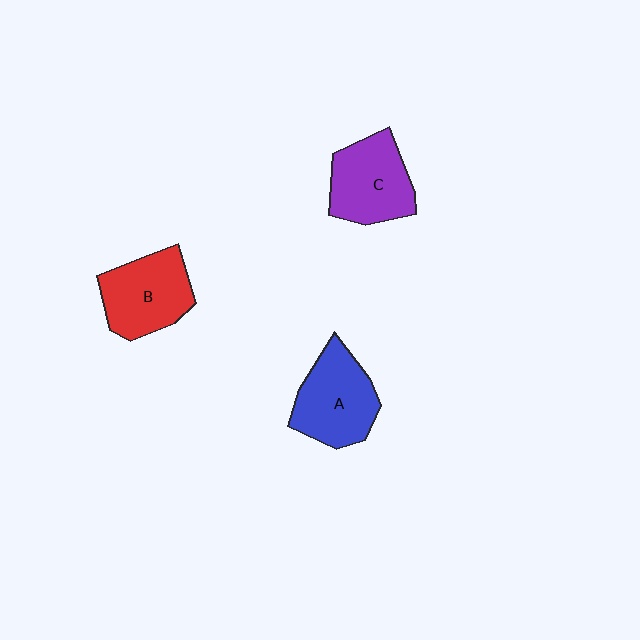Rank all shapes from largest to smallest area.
From largest to smallest: A (blue), B (red), C (purple).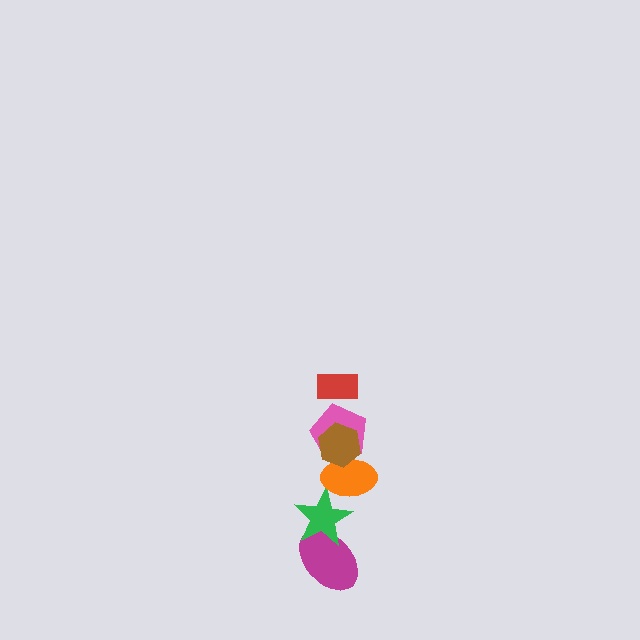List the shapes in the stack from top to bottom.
From top to bottom: the red rectangle, the brown hexagon, the pink pentagon, the orange ellipse, the green star, the magenta ellipse.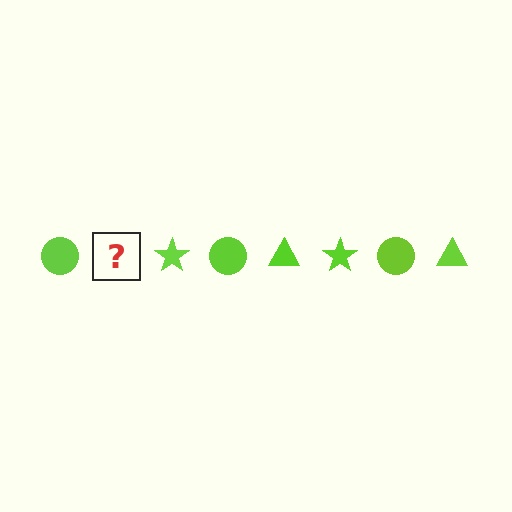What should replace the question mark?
The question mark should be replaced with a lime triangle.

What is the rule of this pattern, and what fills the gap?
The rule is that the pattern cycles through circle, triangle, star shapes in lime. The gap should be filled with a lime triangle.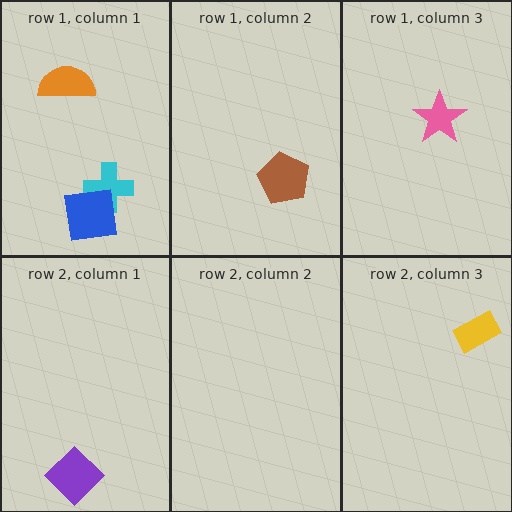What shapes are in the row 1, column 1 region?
The cyan cross, the blue square, the orange semicircle.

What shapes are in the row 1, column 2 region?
The brown pentagon.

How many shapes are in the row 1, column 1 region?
3.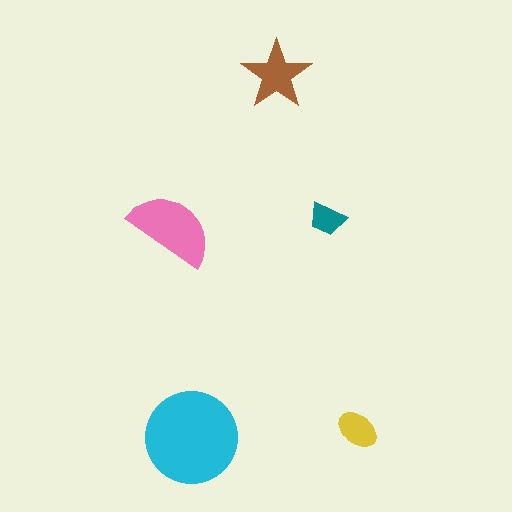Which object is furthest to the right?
The yellow ellipse is rightmost.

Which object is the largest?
The cyan circle.